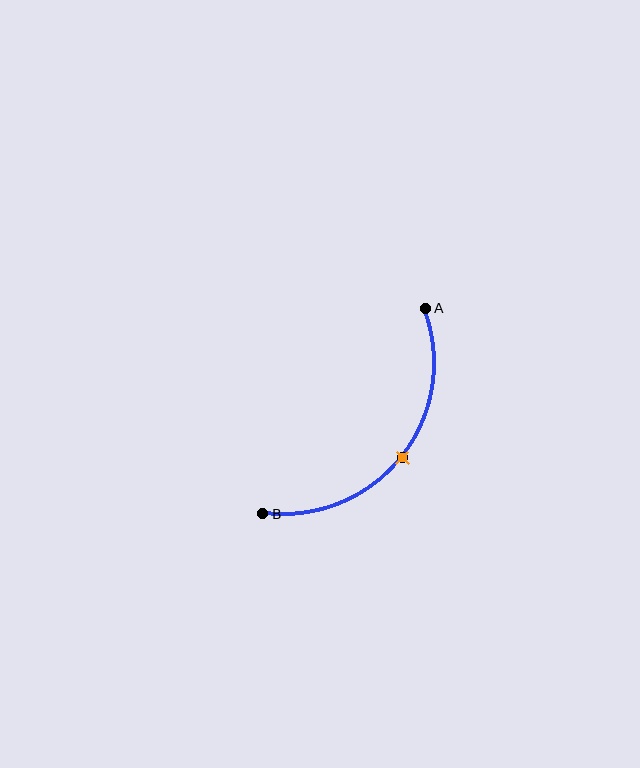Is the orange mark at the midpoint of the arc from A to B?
Yes. The orange mark lies on the arc at equal arc-length from both A and B — it is the arc midpoint.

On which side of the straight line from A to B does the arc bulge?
The arc bulges below and to the right of the straight line connecting A and B.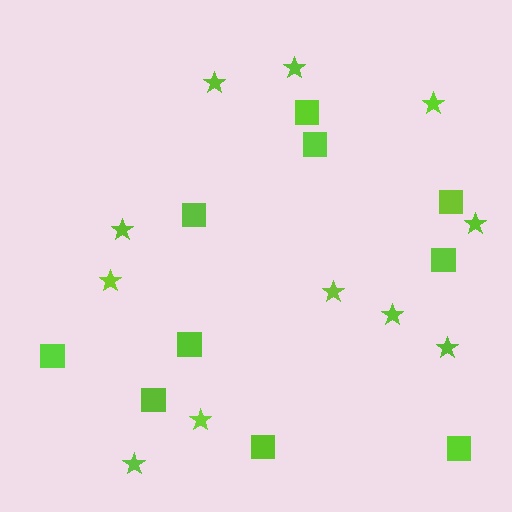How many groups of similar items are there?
There are 2 groups: one group of squares (10) and one group of stars (11).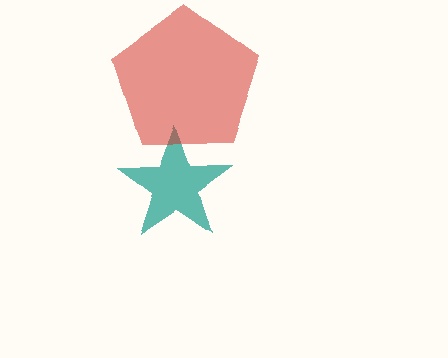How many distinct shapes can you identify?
There are 2 distinct shapes: a teal star, a red pentagon.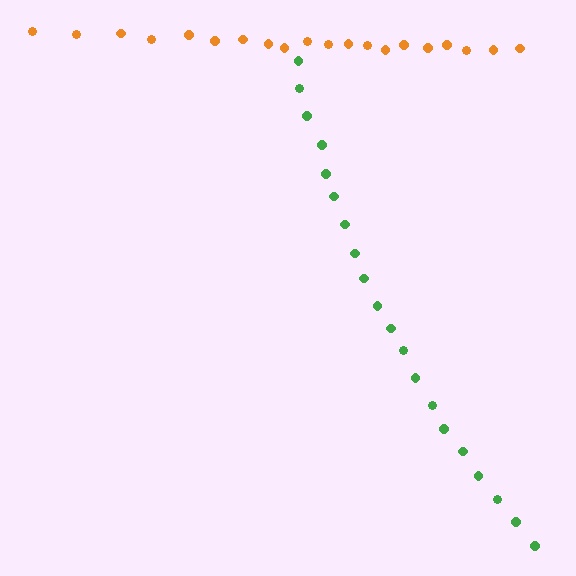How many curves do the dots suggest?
There are 2 distinct paths.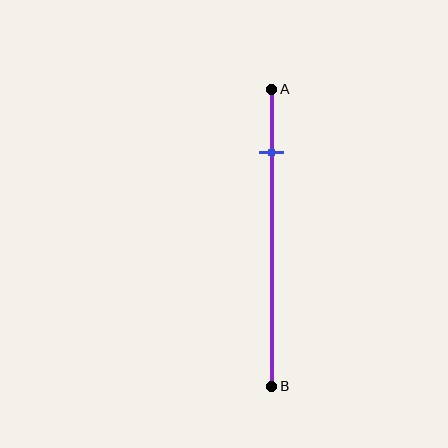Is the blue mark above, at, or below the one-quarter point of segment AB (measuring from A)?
The blue mark is above the one-quarter point of segment AB.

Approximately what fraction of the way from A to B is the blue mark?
The blue mark is approximately 20% of the way from A to B.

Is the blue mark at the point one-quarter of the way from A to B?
No, the mark is at about 20% from A, not at the 25% one-quarter point.